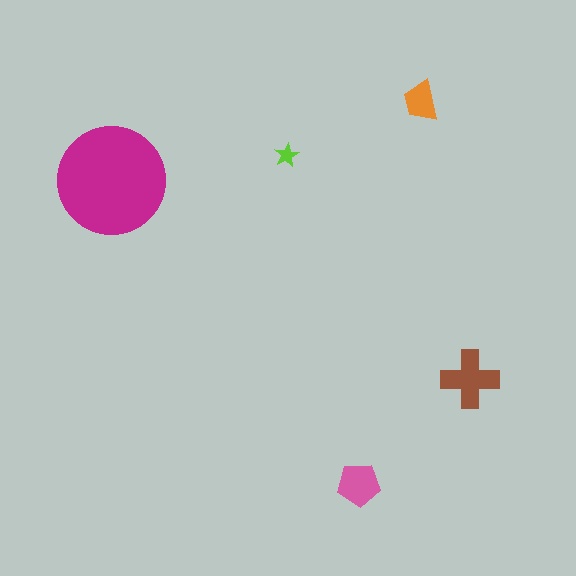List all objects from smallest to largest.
The lime star, the orange trapezoid, the pink pentagon, the brown cross, the magenta circle.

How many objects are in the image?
There are 5 objects in the image.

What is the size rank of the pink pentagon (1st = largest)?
3rd.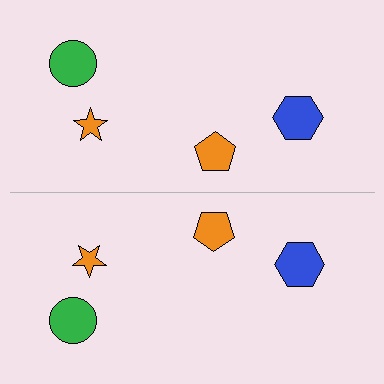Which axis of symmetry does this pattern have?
The pattern has a horizontal axis of symmetry running through the center of the image.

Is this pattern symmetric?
Yes, this pattern has bilateral (reflection) symmetry.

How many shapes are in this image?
There are 8 shapes in this image.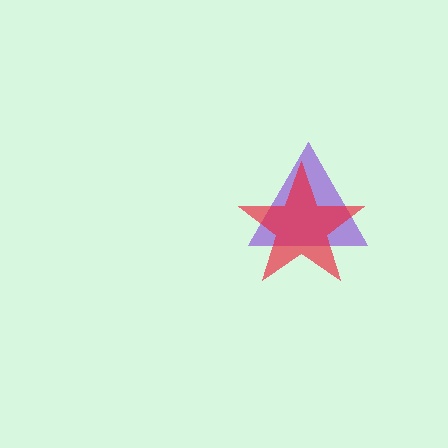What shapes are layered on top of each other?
The layered shapes are: a purple triangle, a red star.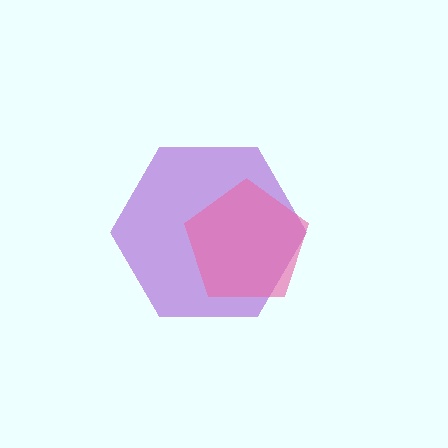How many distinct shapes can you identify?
There are 2 distinct shapes: a purple hexagon, a pink pentagon.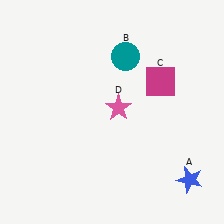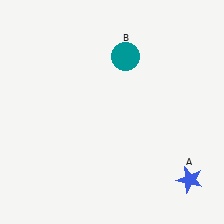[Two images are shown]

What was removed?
The magenta square (C), the pink star (D) were removed in Image 2.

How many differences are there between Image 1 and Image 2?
There are 2 differences between the two images.